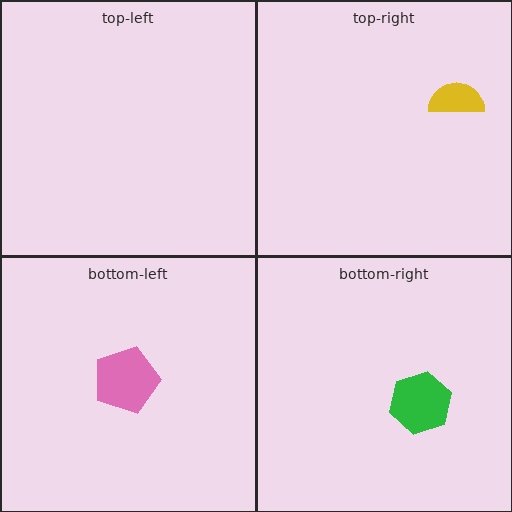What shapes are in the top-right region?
The yellow semicircle.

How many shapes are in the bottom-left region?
1.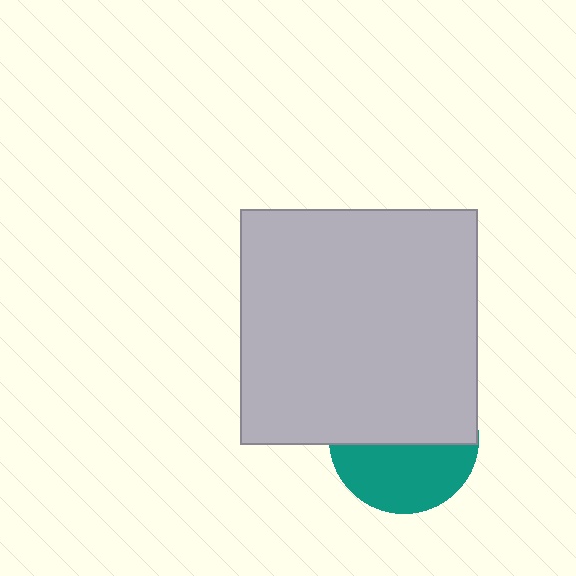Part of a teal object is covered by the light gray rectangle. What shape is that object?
It is a circle.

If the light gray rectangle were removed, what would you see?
You would see the complete teal circle.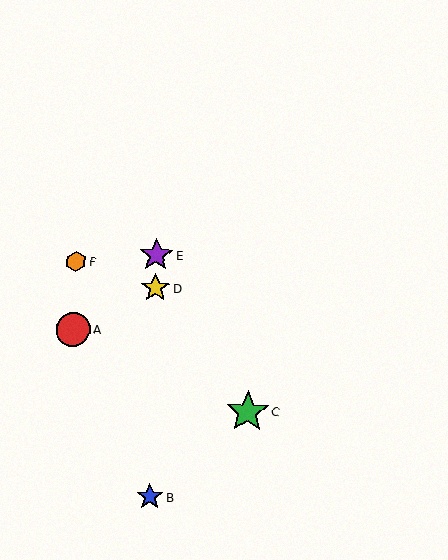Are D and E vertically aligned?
Yes, both are at x≈155.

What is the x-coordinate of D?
Object D is at x≈155.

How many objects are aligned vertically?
3 objects (B, D, E) are aligned vertically.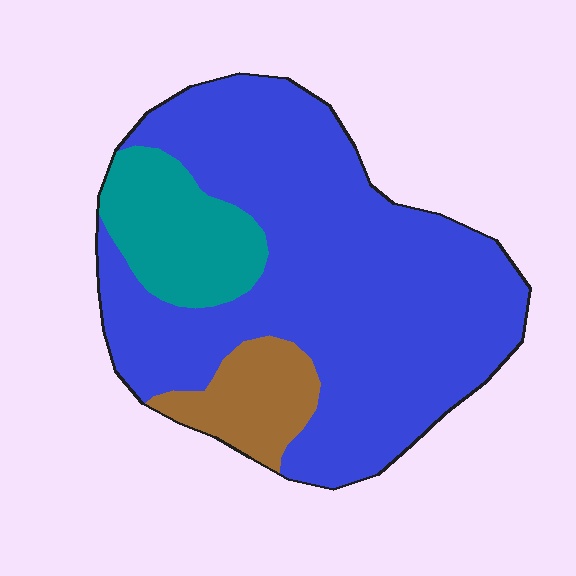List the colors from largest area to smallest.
From largest to smallest: blue, teal, brown.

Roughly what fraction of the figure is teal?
Teal covers about 15% of the figure.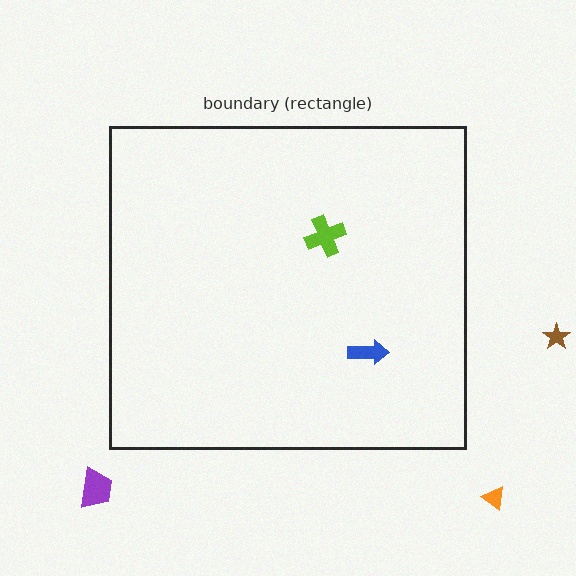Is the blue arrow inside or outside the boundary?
Inside.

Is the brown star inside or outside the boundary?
Outside.